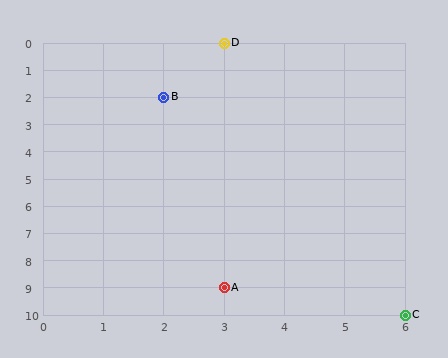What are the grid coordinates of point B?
Point B is at grid coordinates (2, 2).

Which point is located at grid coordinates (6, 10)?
Point C is at (6, 10).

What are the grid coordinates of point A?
Point A is at grid coordinates (3, 9).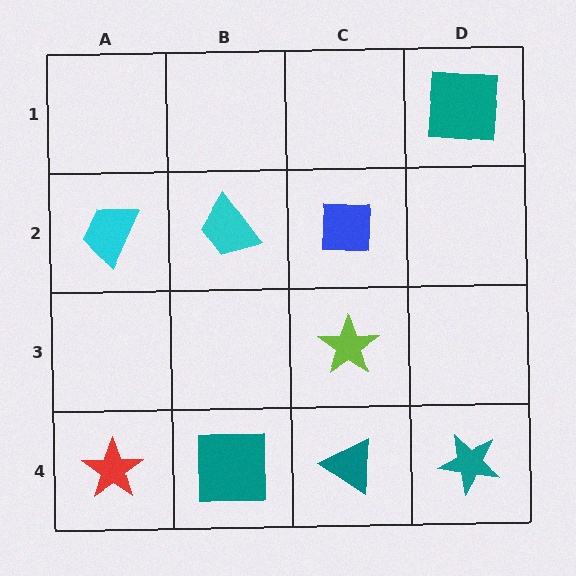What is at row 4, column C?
A teal triangle.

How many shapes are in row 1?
1 shape.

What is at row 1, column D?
A teal square.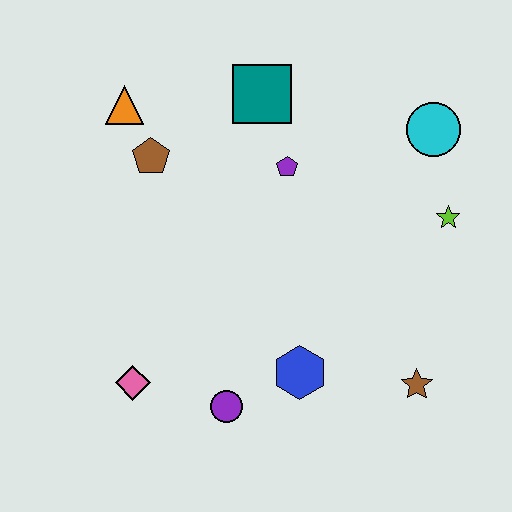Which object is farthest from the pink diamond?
The cyan circle is farthest from the pink diamond.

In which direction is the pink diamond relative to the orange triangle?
The pink diamond is below the orange triangle.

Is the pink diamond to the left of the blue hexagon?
Yes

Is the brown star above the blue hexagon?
No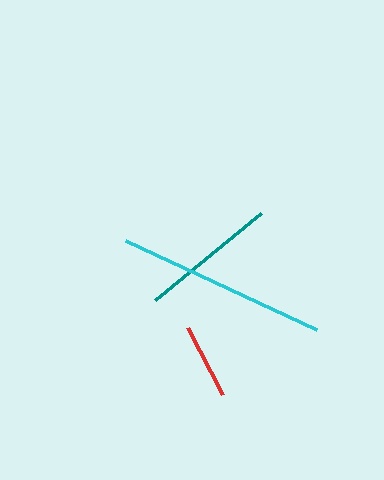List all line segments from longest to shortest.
From longest to shortest: cyan, teal, red.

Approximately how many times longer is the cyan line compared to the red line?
The cyan line is approximately 2.8 times the length of the red line.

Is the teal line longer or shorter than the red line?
The teal line is longer than the red line.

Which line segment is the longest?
The cyan line is the longest at approximately 210 pixels.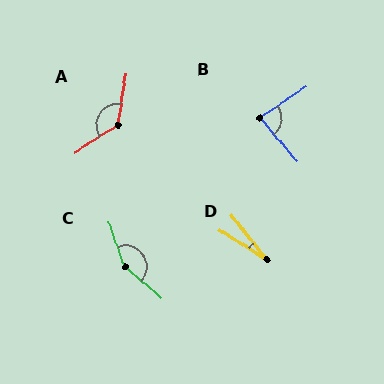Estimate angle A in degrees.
Approximately 131 degrees.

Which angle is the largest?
C, at approximately 150 degrees.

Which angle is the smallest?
D, at approximately 19 degrees.